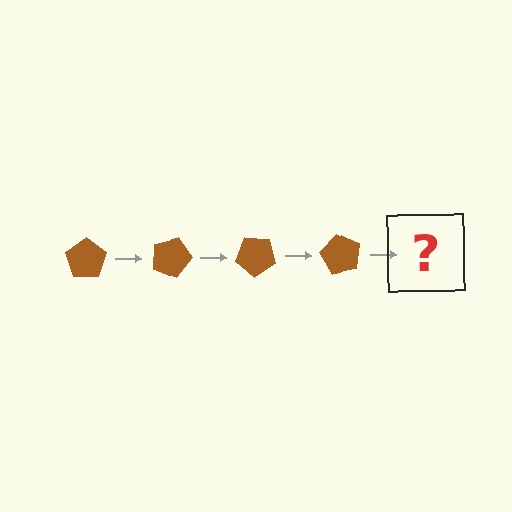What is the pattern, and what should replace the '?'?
The pattern is that the pentagon rotates 20 degrees each step. The '?' should be a brown pentagon rotated 80 degrees.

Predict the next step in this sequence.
The next step is a brown pentagon rotated 80 degrees.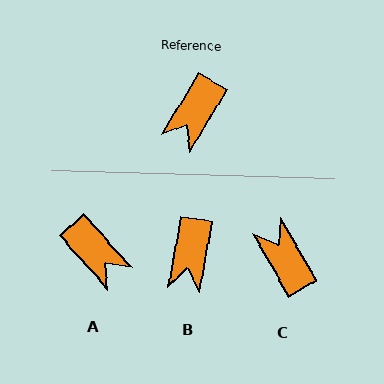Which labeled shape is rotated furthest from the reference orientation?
C, about 119 degrees away.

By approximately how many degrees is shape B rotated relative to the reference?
Approximately 21 degrees counter-clockwise.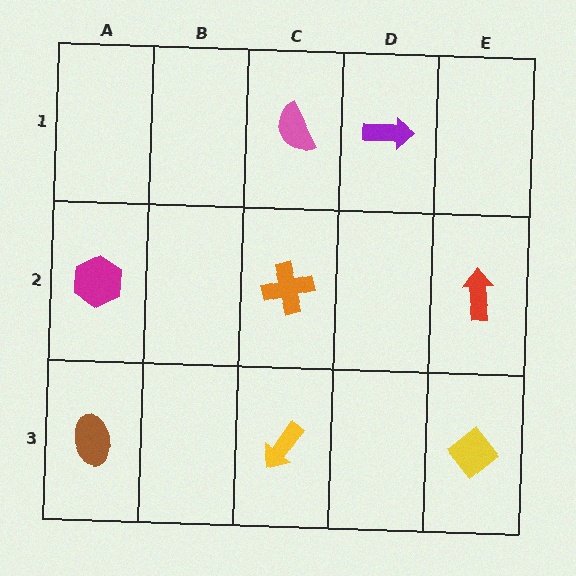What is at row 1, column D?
A purple arrow.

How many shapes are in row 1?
2 shapes.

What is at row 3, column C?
A yellow arrow.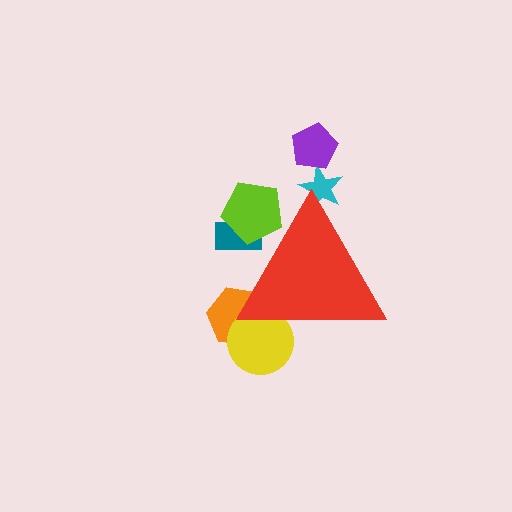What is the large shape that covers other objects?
A red triangle.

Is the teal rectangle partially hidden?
Yes, the teal rectangle is partially hidden behind the red triangle.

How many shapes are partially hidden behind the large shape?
5 shapes are partially hidden.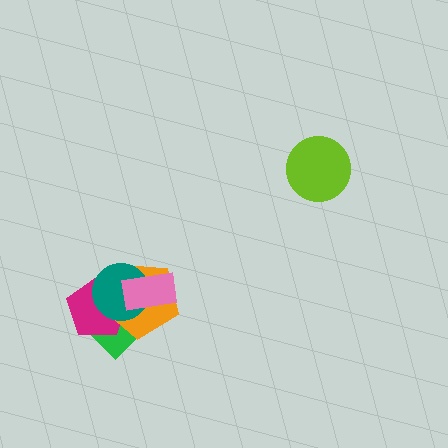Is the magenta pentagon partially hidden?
Yes, it is partially covered by another shape.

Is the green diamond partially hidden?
Yes, it is partially covered by another shape.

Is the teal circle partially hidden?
Yes, it is partially covered by another shape.